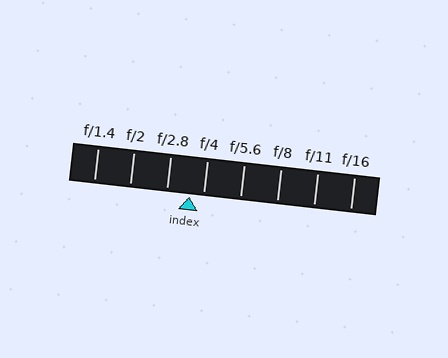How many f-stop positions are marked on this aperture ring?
There are 8 f-stop positions marked.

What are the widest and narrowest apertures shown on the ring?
The widest aperture shown is f/1.4 and the narrowest is f/16.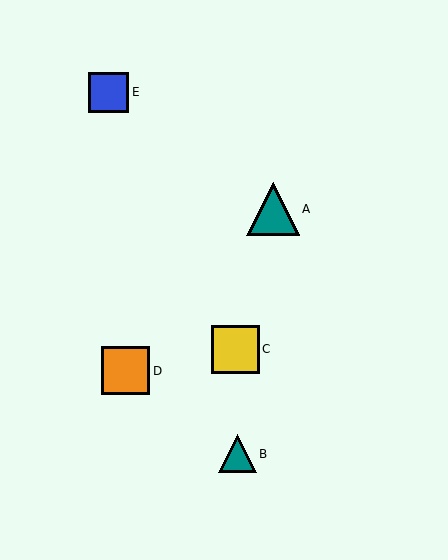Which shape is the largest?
The teal triangle (labeled A) is the largest.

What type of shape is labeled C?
Shape C is a yellow square.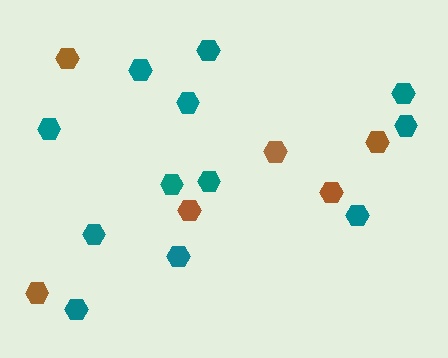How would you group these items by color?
There are 2 groups: one group of teal hexagons (12) and one group of brown hexagons (6).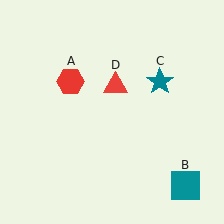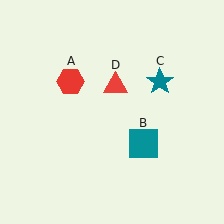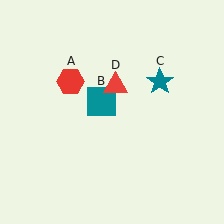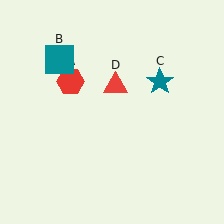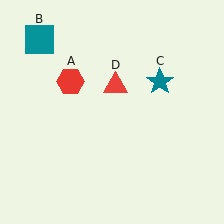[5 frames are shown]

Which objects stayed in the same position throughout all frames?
Red hexagon (object A) and teal star (object C) and red triangle (object D) remained stationary.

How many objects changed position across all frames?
1 object changed position: teal square (object B).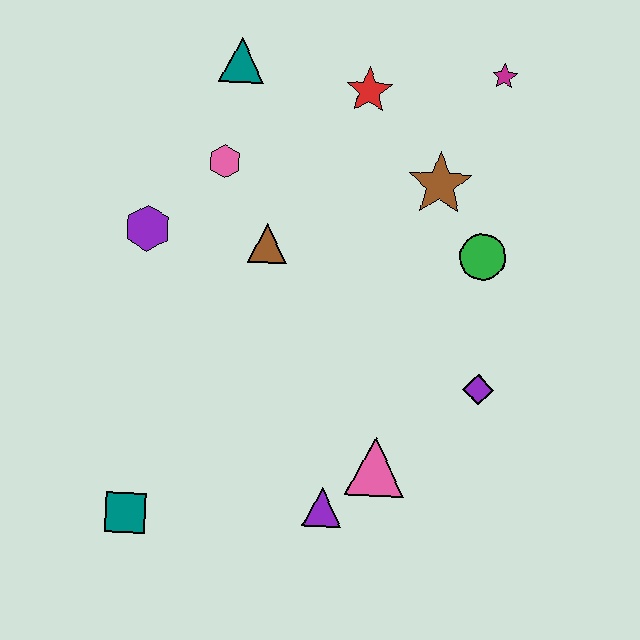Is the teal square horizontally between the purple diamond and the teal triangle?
No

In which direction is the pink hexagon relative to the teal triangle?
The pink hexagon is below the teal triangle.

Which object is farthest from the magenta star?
The teal square is farthest from the magenta star.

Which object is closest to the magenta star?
The brown star is closest to the magenta star.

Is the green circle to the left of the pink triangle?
No